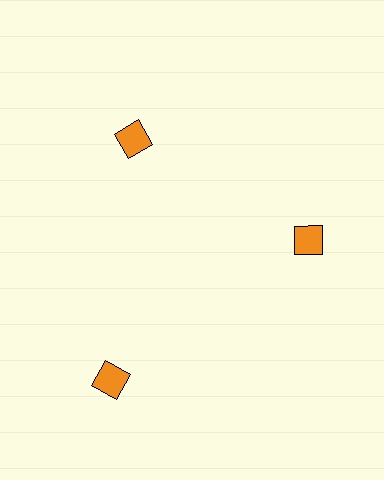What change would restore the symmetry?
The symmetry would be restored by moving it inward, back onto the ring so that all 3 diamonds sit at equal angles and equal distance from the center.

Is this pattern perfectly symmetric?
No. The 3 orange diamonds are arranged in a ring, but one element near the 7 o'clock position is pushed outward from the center, breaking the 3-fold rotational symmetry.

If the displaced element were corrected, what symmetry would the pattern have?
It would have 3-fold rotational symmetry — the pattern would map onto itself every 120 degrees.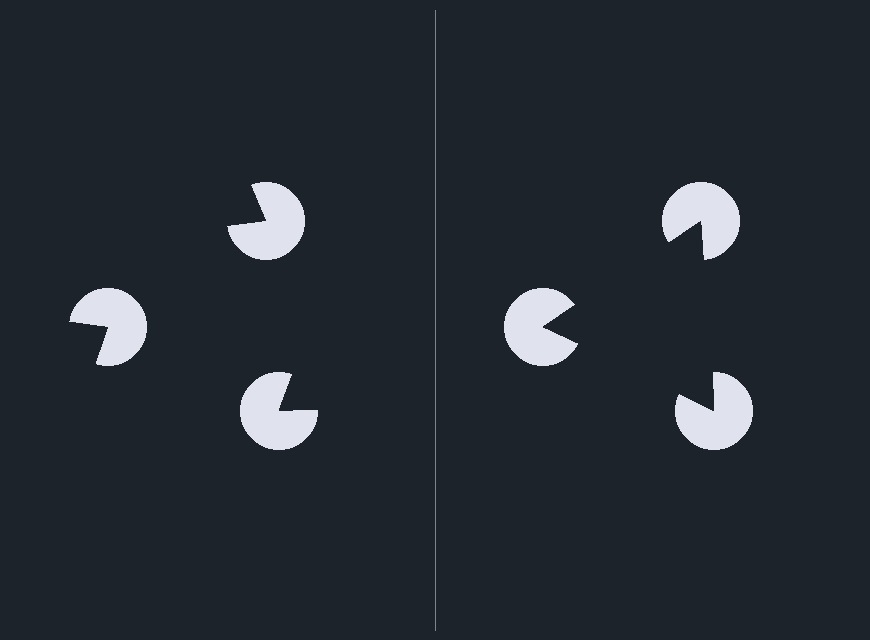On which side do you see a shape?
An illusory triangle appears on the right side. On the left side the wedge cuts are rotated, so no coherent shape forms.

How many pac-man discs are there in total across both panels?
6 — 3 on each side.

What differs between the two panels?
The pac-man discs are positioned identically on both sides; only the wedge orientations differ. On the right they align to a triangle; on the left they are misaligned.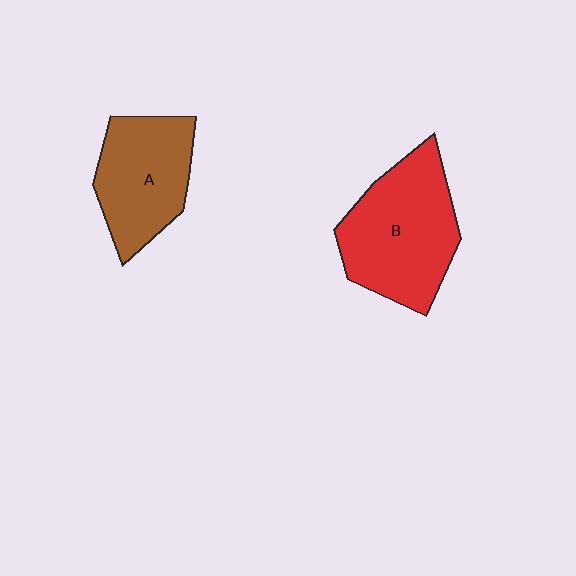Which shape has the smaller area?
Shape A (brown).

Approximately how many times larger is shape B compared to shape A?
Approximately 1.3 times.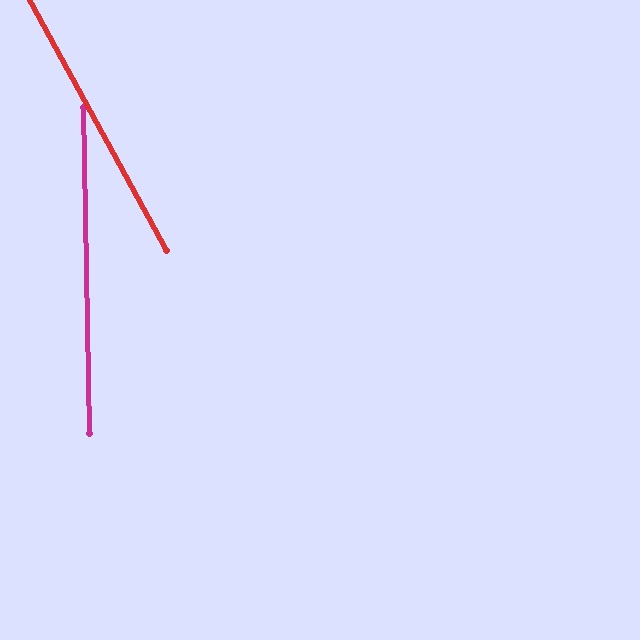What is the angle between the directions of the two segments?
Approximately 27 degrees.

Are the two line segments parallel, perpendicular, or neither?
Neither parallel nor perpendicular — they differ by about 27°.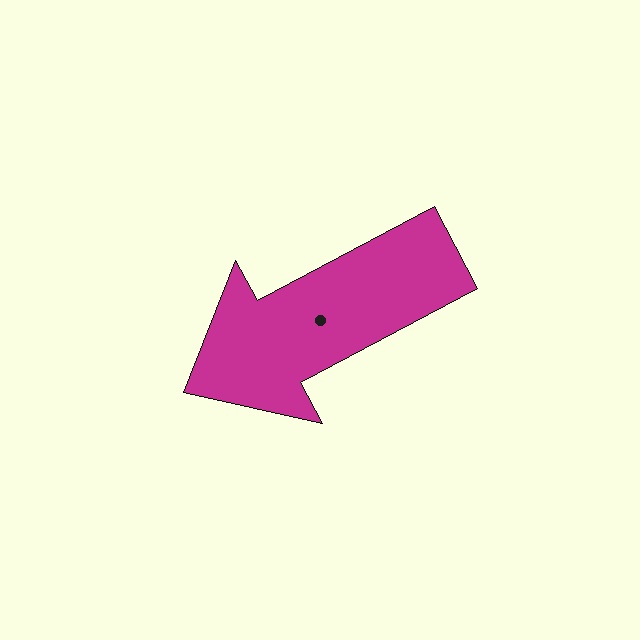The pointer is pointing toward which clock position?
Roughly 8 o'clock.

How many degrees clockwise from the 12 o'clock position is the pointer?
Approximately 242 degrees.